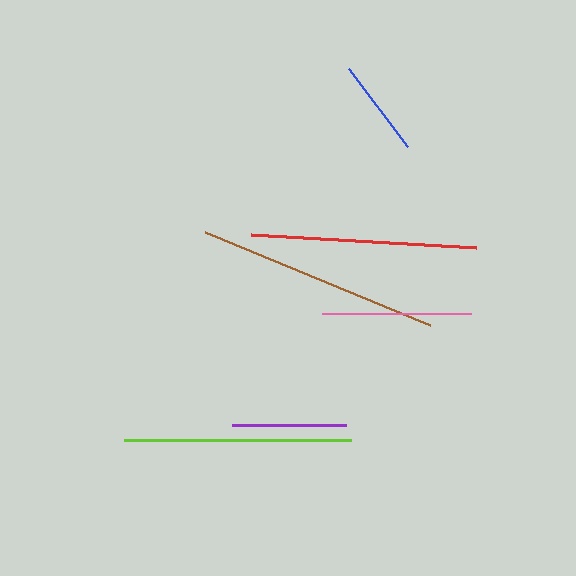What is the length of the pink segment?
The pink segment is approximately 149 pixels long.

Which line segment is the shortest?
The blue line is the shortest at approximately 98 pixels.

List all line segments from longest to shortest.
From longest to shortest: brown, lime, red, pink, purple, blue.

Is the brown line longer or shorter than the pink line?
The brown line is longer than the pink line.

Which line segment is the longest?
The brown line is the longest at approximately 244 pixels.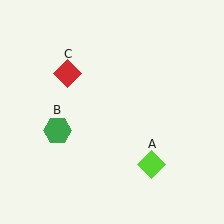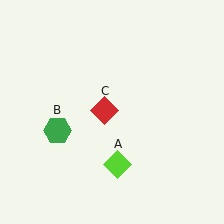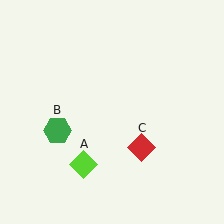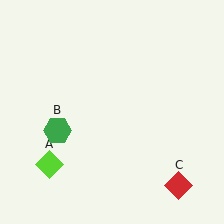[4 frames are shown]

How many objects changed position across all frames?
2 objects changed position: lime diamond (object A), red diamond (object C).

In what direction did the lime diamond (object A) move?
The lime diamond (object A) moved left.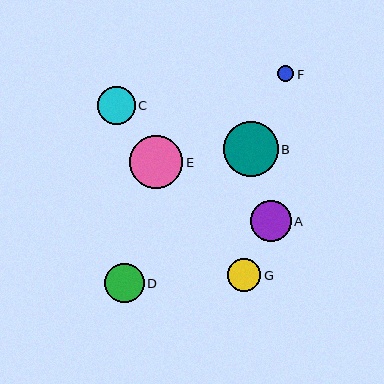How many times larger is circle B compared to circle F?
Circle B is approximately 3.3 times the size of circle F.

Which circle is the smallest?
Circle F is the smallest with a size of approximately 16 pixels.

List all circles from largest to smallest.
From largest to smallest: B, E, A, D, C, G, F.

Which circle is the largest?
Circle B is the largest with a size of approximately 55 pixels.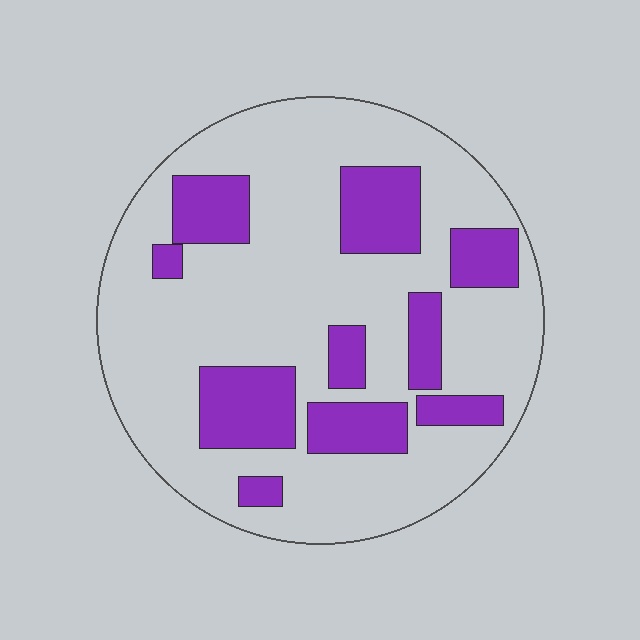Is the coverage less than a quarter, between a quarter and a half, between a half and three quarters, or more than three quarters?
Between a quarter and a half.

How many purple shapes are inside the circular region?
10.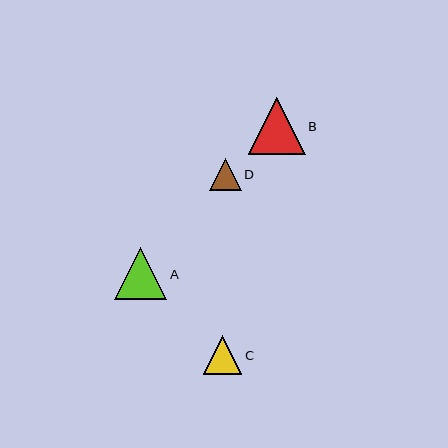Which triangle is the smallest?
Triangle D is the smallest with a size of approximately 32 pixels.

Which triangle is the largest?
Triangle B is the largest with a size of approximately 57 pixels.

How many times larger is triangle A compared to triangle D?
Triangle A is approximately 1.6 times the size of triangle D.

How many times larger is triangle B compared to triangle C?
Triangle B is approximately 1.5 times the size of triangle C.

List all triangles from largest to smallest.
From largest to smallest: B, A, C, D.